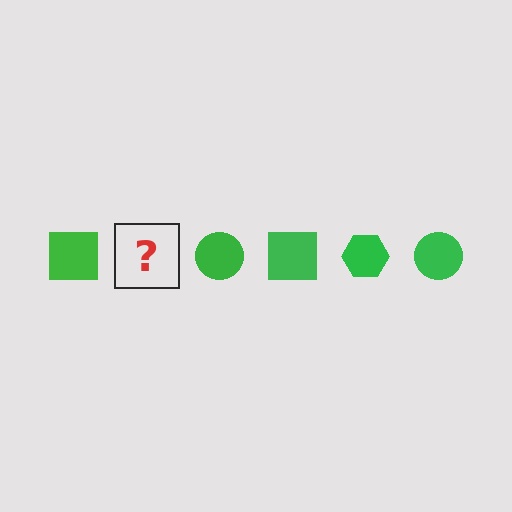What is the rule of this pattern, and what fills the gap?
The rule is that the pattern cycles through square, hexagon, circle shapes in green. The gap should be filled with a green hexagon.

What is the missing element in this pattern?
The missing element is a green hexagon.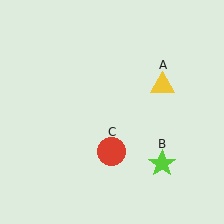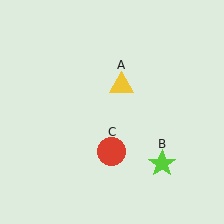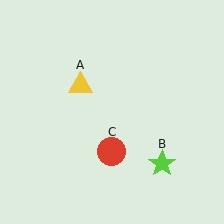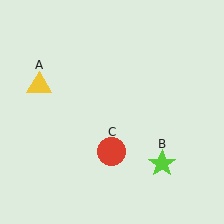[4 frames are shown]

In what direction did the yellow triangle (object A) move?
The yellow triangle (object A) moved left.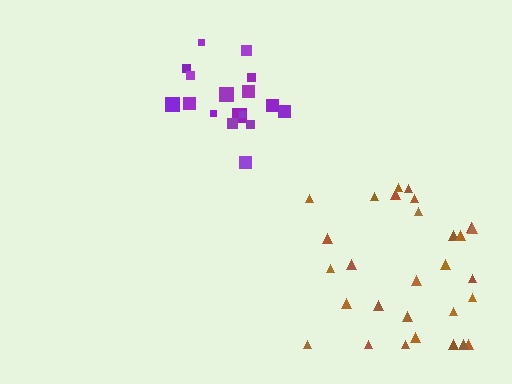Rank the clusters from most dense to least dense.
purple, brown.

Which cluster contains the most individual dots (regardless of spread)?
Brown (29).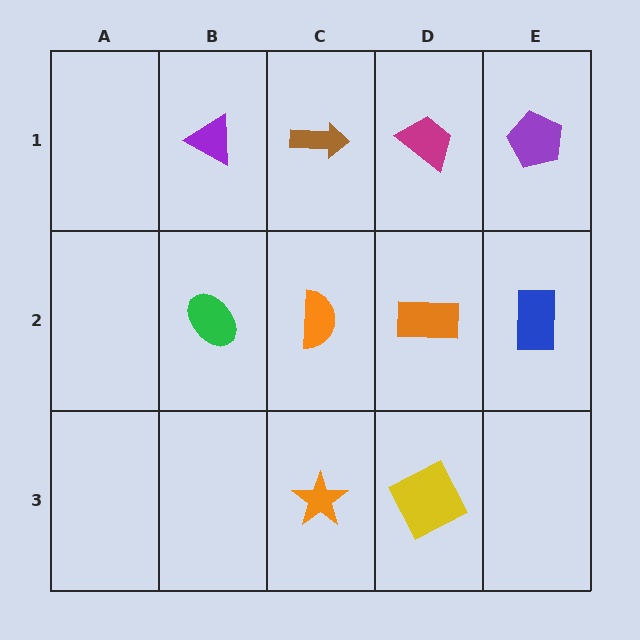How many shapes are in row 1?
4 shapes.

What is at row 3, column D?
A yellow square.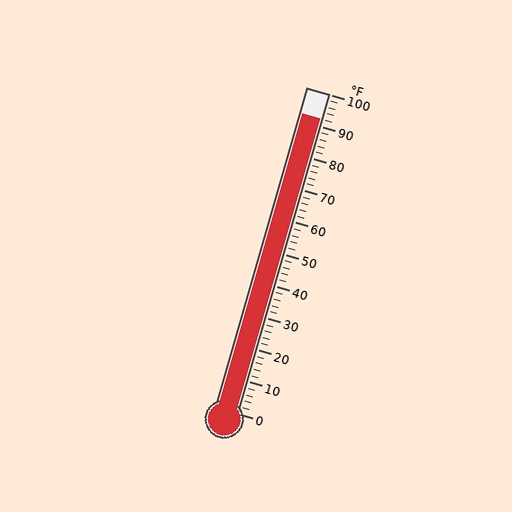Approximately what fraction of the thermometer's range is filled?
The thermometer is filled to approximately 90% of its range.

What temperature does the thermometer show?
The thermometer shows approximately 92°F.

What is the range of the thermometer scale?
The thermometer scale ranges from 0°F to 100°F.